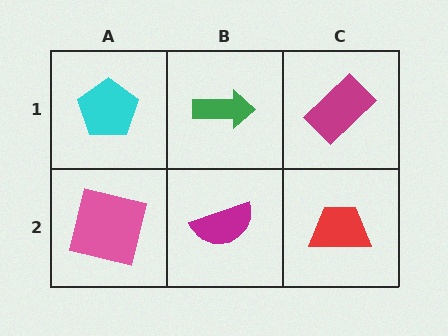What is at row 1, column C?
A magenta rectangle.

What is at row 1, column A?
A cyan pentagon.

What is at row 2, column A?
A pink square.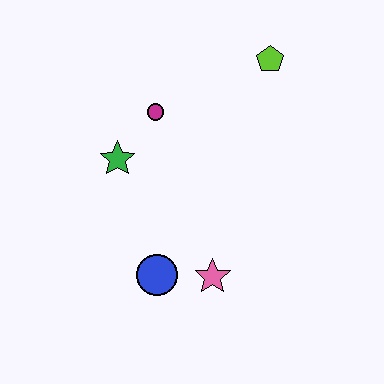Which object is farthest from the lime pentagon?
The blue circle is farthest from the lime pentagon.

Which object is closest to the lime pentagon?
The magenta circle is closest to the lime pentagon.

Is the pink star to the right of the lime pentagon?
No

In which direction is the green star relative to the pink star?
The green star is above the pink star.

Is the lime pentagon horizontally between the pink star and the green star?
No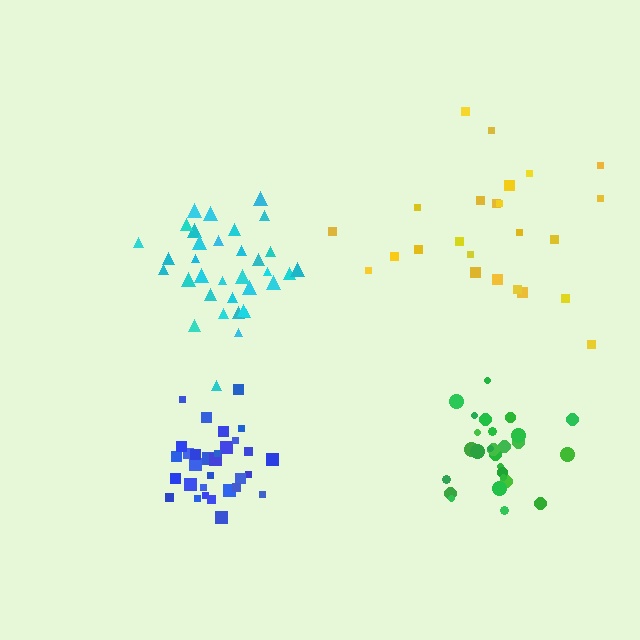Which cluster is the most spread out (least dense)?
Yellow.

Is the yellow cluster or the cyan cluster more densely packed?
Cyan.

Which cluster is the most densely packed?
Blue.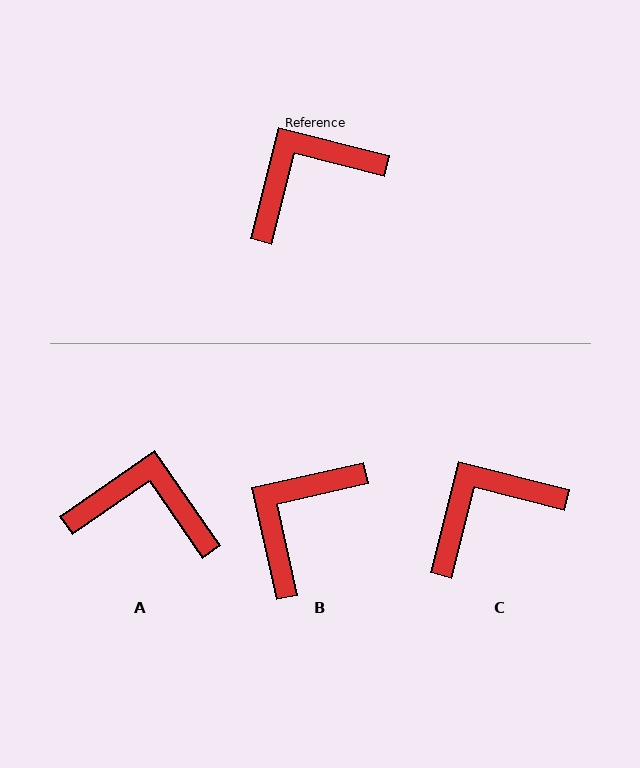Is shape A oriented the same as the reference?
No, it is off by about 41 degrees.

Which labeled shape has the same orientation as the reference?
C.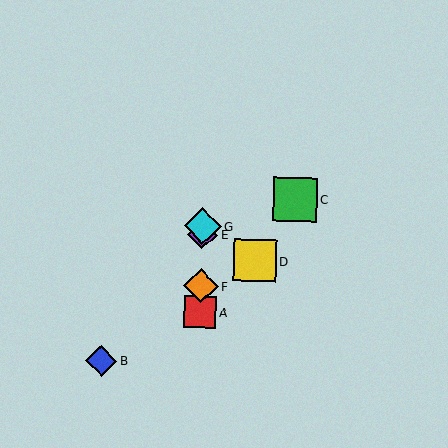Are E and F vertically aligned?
Yes, both are at x≈202.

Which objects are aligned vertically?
Objects A, E, F, G are aligned vertically.